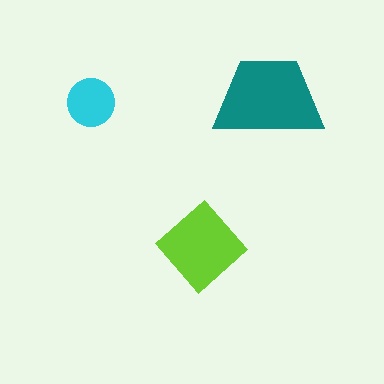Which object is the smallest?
The cyan circle.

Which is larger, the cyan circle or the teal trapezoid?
The teal trapezoid.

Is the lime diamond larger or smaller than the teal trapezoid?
Smaller.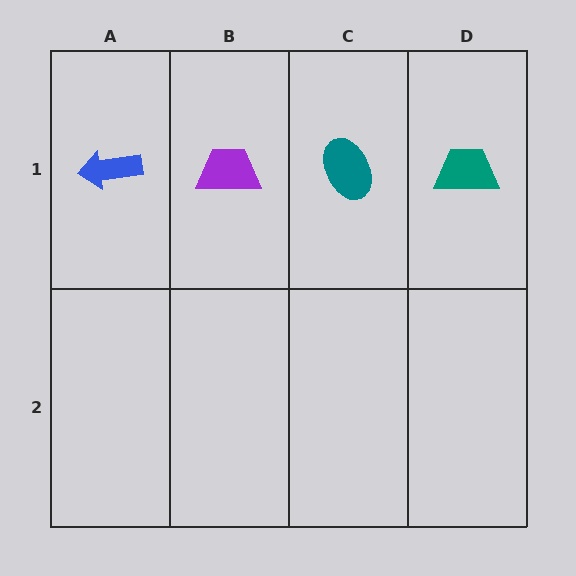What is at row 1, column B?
A purple trapezoid.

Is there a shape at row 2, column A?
No, that cell is empty.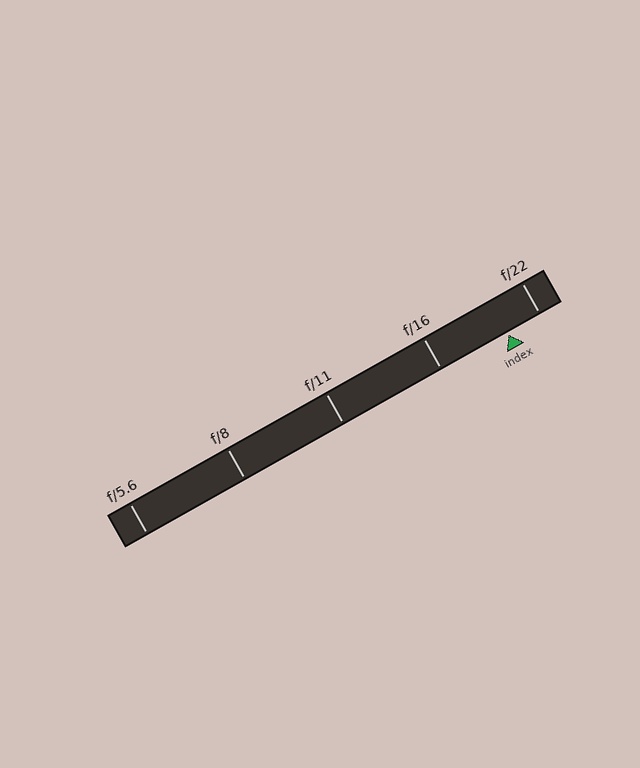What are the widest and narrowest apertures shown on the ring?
The widest aperture shown is f/5.6 and the narrowest is f/22.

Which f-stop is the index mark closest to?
The index mark is closest to f/22.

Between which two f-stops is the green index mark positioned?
The index mark is between f/16 and f/22.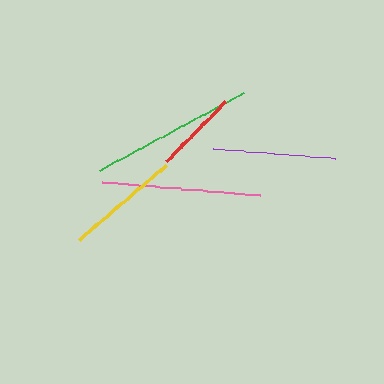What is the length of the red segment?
The red segment is approximately 83 pixels long.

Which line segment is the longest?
The green line is the longest at approximately 163 pixels.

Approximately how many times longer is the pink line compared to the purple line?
The pink line is approximately 1.3 times the length of the purple line.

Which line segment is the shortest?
The red line is the shortest at approximately 83 pixels.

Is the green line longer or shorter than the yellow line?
The green line is longer than the yellow line.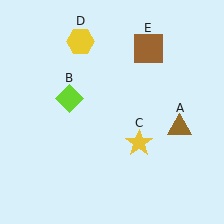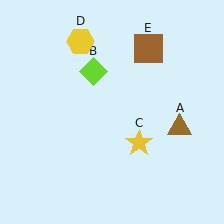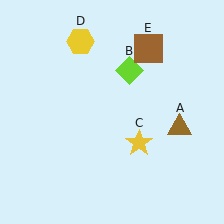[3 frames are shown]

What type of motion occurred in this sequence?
The lime diamond (object B) rotated clockwise around the center of the scene.